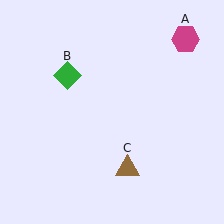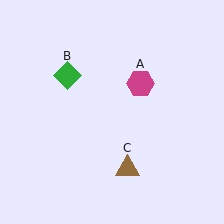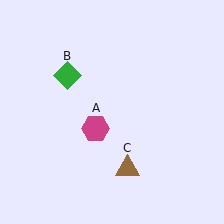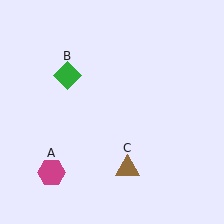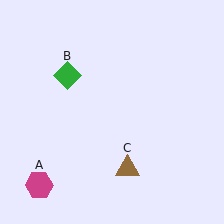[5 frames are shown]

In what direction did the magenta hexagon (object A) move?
The magenta hexagon (object A) moved down and to the left.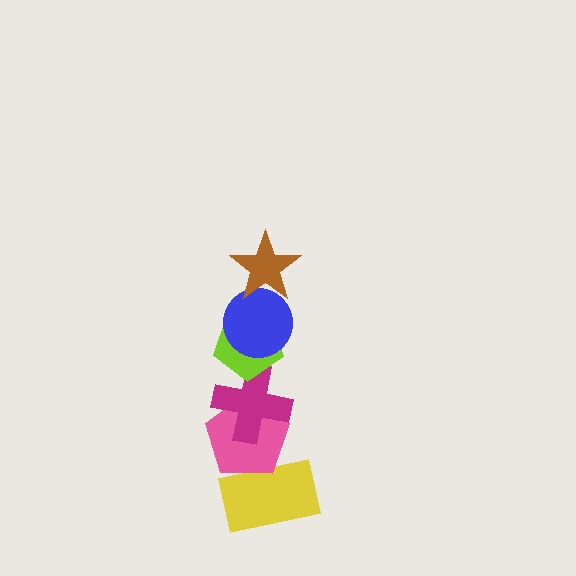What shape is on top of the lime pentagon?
The blue circle is on top of the lime pentagon.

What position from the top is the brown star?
The brown star is 1st from the top.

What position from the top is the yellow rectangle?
The yellow rectangle is 6th from the top.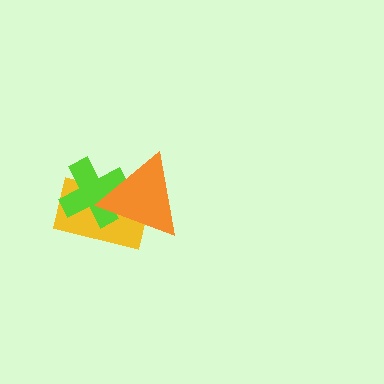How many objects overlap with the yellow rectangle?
2 objects overlap with the yellow rectangle.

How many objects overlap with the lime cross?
2 objects overlap with the lime cross.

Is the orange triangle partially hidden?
No, no other shape covers it.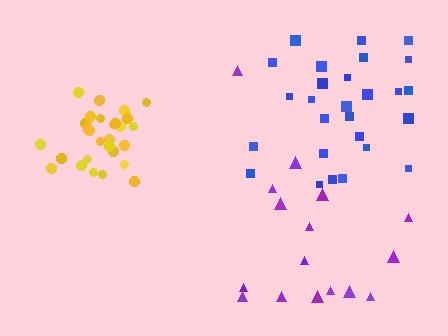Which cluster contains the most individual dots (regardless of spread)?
Yellow (28).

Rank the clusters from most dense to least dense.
yellow, blue, purple.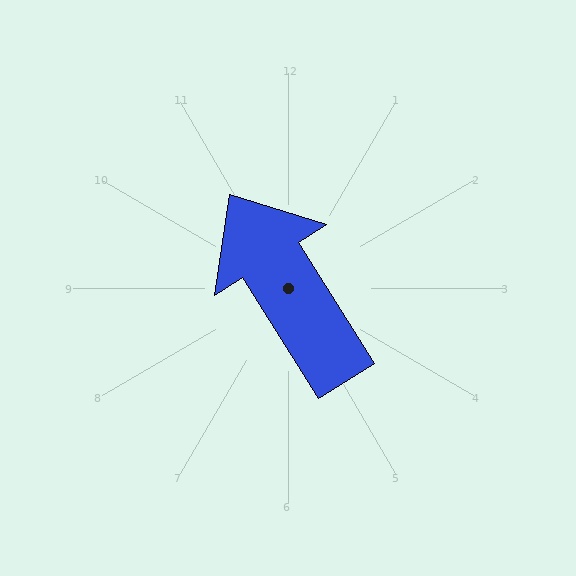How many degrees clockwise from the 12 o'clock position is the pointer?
Approximately 328 degrees.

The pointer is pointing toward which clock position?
Roughly 11 o'clock.